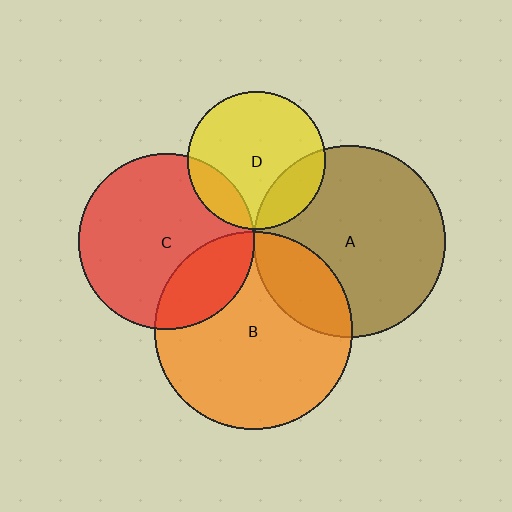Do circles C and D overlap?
Yes.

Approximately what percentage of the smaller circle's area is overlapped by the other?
Approximately 15%.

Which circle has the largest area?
Circle B (orange).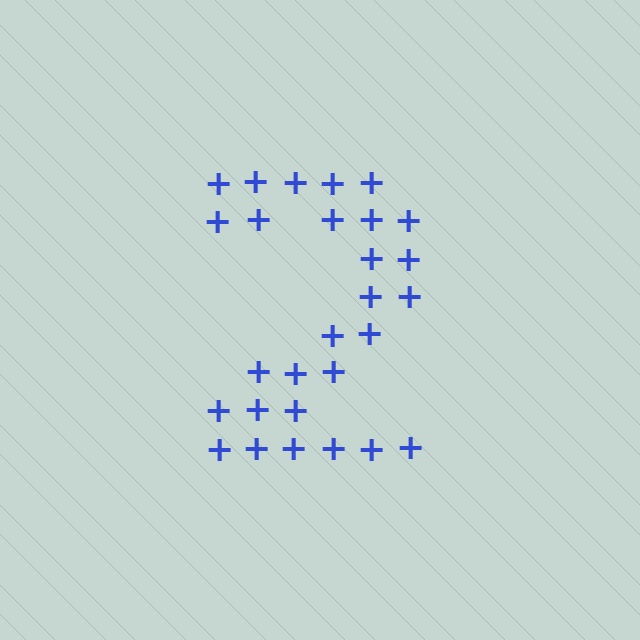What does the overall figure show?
The overall figure shows the digit 2.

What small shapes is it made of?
It is made of small plus signs.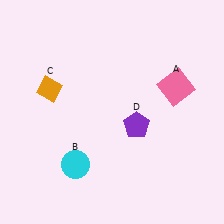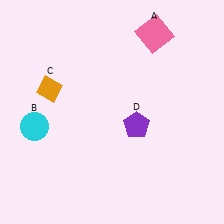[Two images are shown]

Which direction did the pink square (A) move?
The pink square (A) moved up.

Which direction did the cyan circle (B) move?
The cyan circle (B) moved left.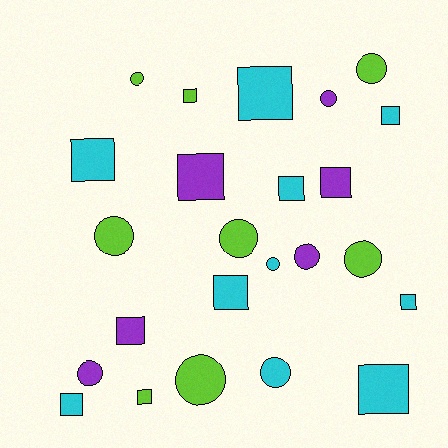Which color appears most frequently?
Cyan, with 10 objects.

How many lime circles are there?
There are 6 lime circles.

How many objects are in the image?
There are 24 objects.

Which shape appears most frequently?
Square, with 13 objects.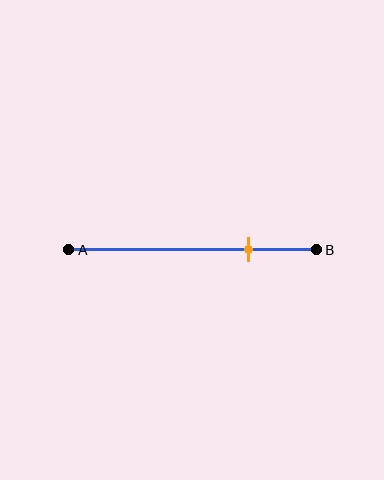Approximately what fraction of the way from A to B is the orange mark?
The orange mark is approximately 75% of the way from A to B.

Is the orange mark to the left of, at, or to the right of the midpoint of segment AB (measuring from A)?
The orange mark is to the right of the midpoint of segment AB.